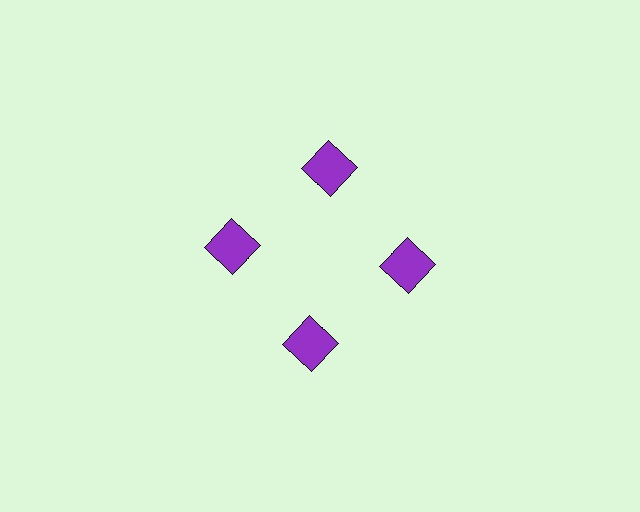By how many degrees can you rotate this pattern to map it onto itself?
The pattern maps onto itself every 90 degrees of rotation.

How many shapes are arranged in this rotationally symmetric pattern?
There are 8 shapes, arranged in 4 groups of 2.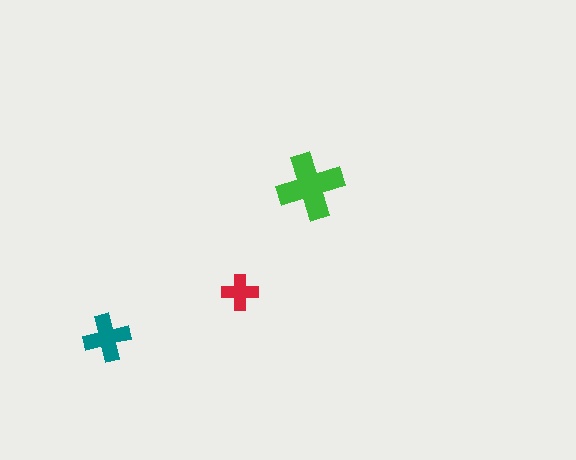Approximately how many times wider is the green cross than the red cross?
About 2 times wider.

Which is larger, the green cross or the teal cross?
The green one.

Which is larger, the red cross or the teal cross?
The teal one.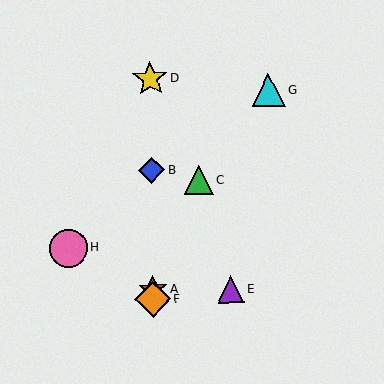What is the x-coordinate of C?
Object C is at x≈199.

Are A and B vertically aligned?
Yes, both are at x≈153.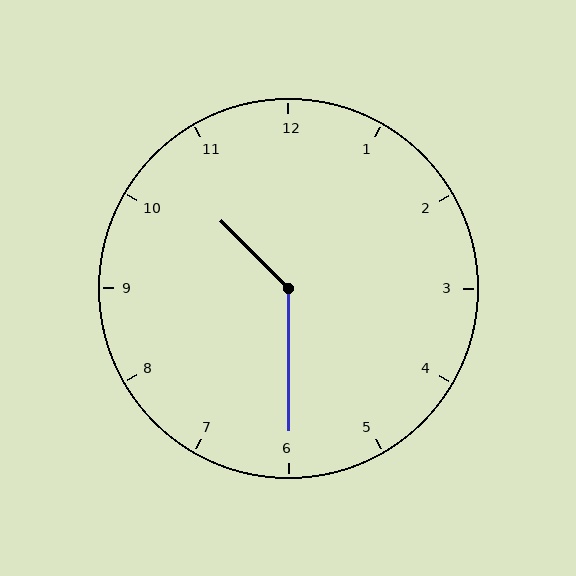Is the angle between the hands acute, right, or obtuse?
It is obtuse.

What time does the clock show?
10:30.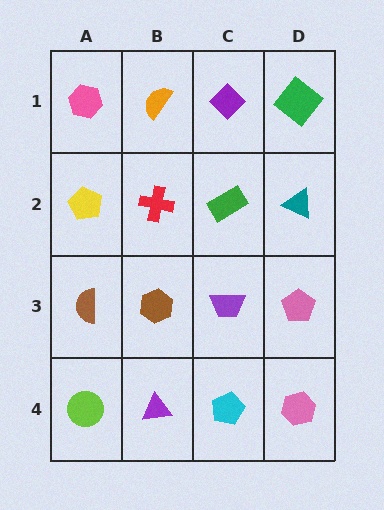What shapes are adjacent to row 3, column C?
A green rectangle (row 2, column C), a cyan pentagon (row 4, column C), a brown hexagon (row 3, column B), a pink pentagon (row 3, column D).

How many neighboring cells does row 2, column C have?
4.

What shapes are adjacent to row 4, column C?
A purple trapezoid (row 3, column C), a purple triangle (row 4, column B), a pink hexagon (row 4, column D).